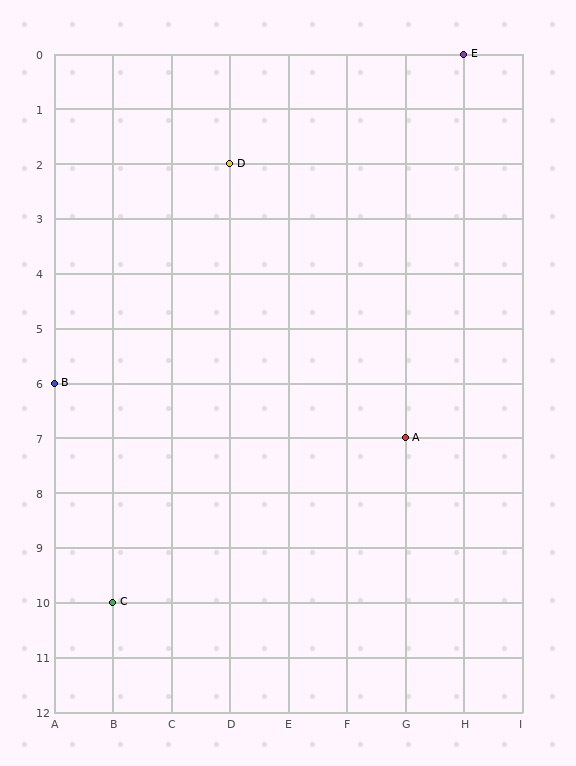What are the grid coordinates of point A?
Point A is at grid coordinates (G, 7).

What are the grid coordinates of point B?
Point B is at grid coordinates (A, 6).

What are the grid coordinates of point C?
Point C is at grid coordinates (B, 10).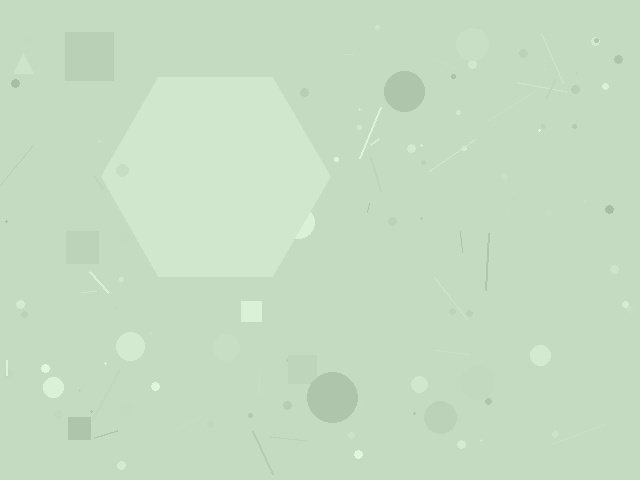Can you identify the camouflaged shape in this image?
The camouflaged shape is a hexagon.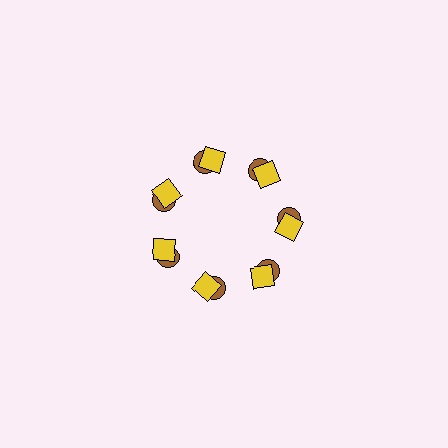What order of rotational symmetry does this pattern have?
This pattern has 7-fold rotational symmetry.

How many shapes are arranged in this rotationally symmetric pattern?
There are 14 shapes, arranged in 7 groups of 2.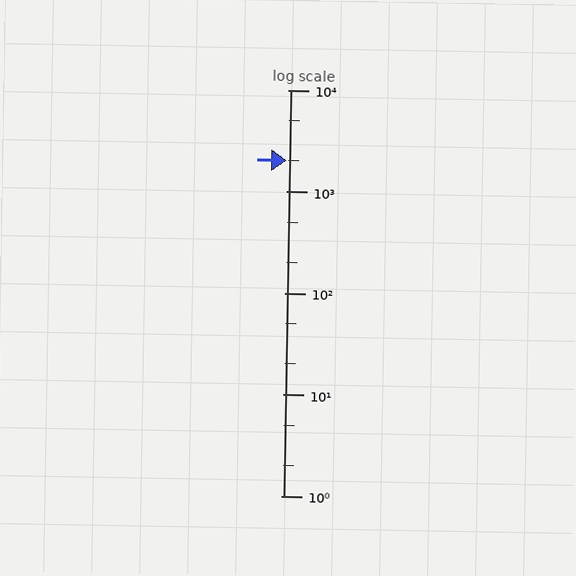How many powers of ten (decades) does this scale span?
The scale spans 4 decades, from 1 to 10000.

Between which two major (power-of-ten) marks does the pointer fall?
The pointer is between 1000 and 10000.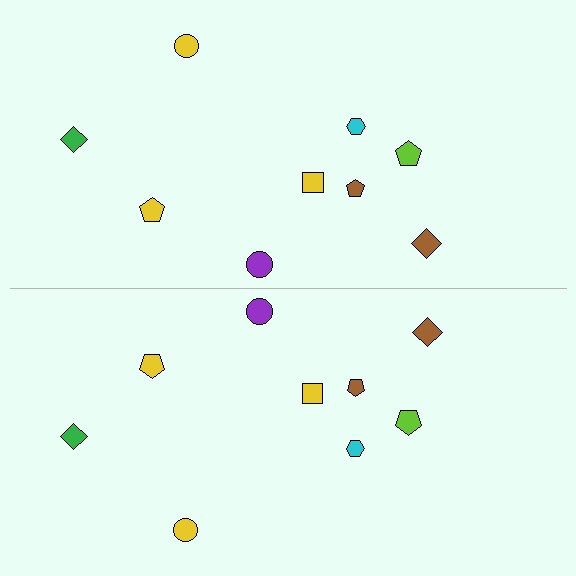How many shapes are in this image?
There are 18 shapes in this image.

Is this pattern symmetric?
Yes, this pattern has bilateral (reflection) symmetry.